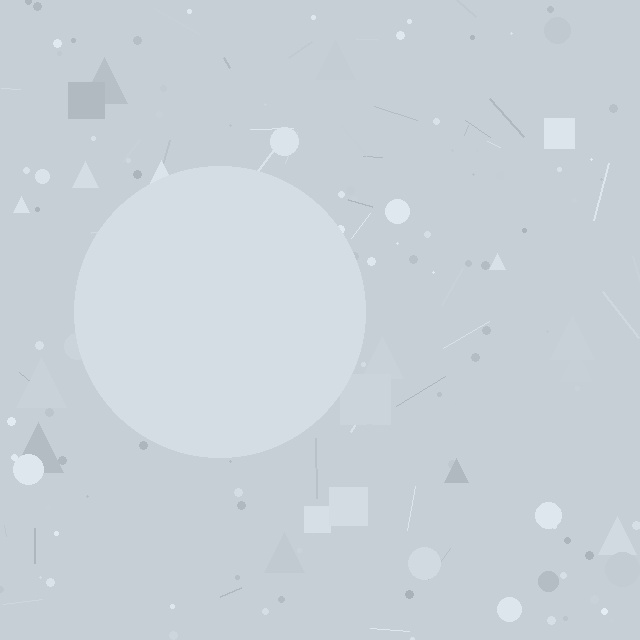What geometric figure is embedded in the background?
A circle is embedded in the background.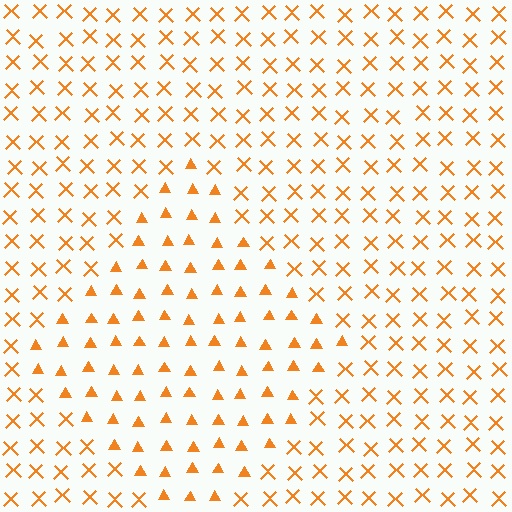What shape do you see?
I see a diamond.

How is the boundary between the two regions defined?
The boundary is defined by a change in element shape: triangles inside vs. X marks outside. All elements share the same color and spacing.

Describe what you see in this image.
The image is filled with small orange elements arranged in a uniform grid. A diamond-shaped region contains triangles, while the surrounding area contains X marks. The boundary is defined purely by the change in element shape.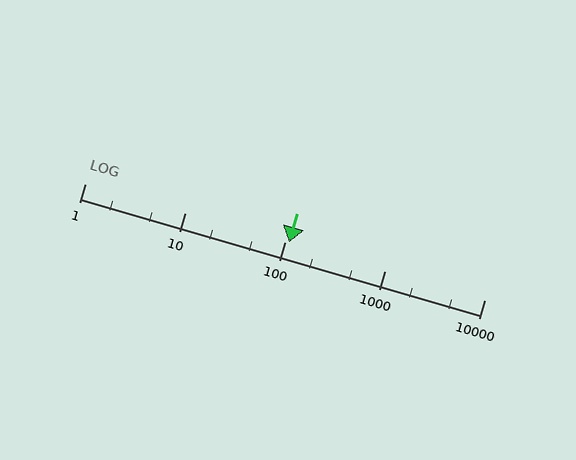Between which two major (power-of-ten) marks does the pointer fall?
The pointer is between 100 and 1000.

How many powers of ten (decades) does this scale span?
The scale spans 4 decades, from 1 to 10000.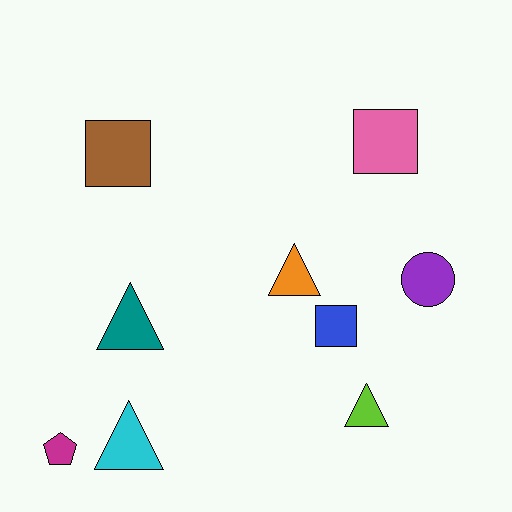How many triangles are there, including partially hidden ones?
There are 4 triangles.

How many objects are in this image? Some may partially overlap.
There are 9 objects.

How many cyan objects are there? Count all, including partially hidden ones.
There is 1 cyan object.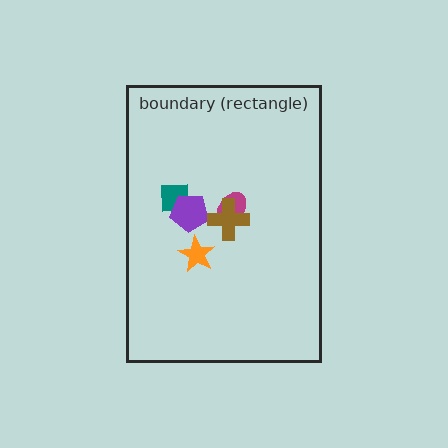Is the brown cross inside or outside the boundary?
Inside.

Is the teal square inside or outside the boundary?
Inside.